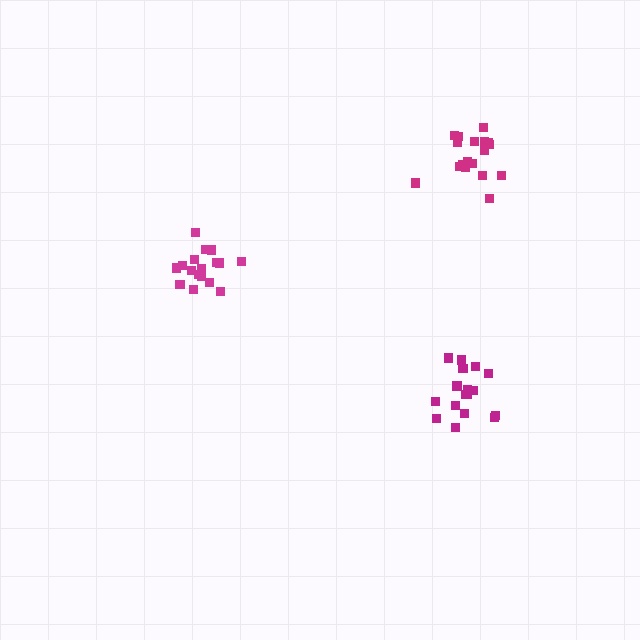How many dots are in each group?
Group 1: 18 dots, Group 2: 17 dots, Group 3: 17 dots (52 total).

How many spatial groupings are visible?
There are 3 spatial groupings.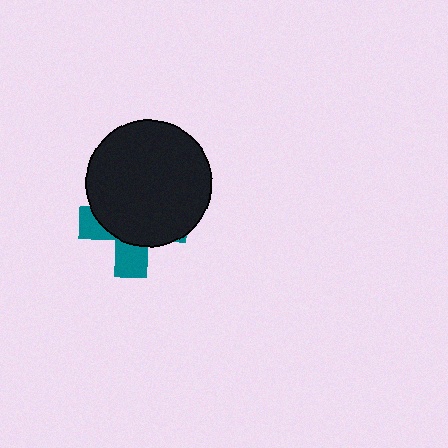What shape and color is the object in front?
The object in front is a black circle.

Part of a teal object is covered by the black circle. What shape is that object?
It is a cross.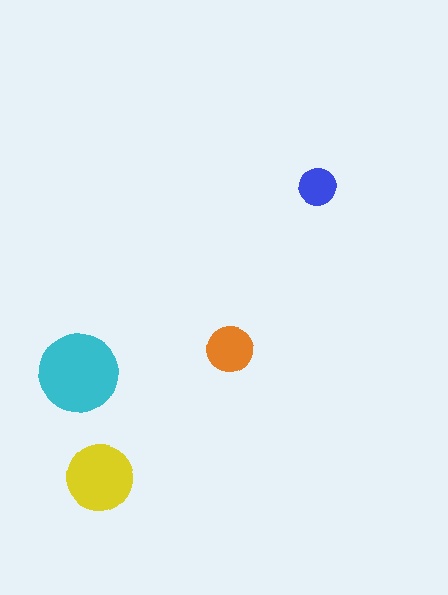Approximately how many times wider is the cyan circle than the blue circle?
About 2 times wider.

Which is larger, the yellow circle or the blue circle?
The yellow one.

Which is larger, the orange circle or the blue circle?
The orange one.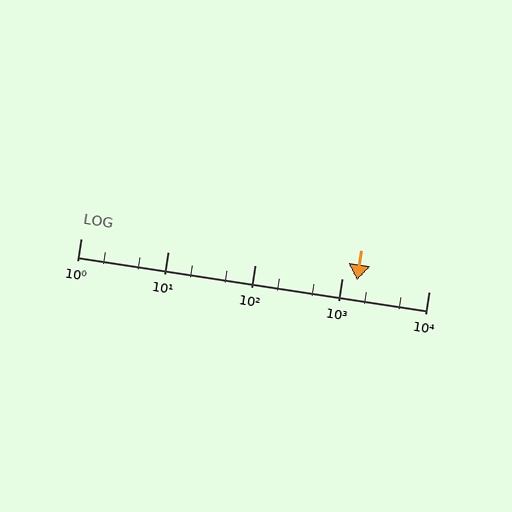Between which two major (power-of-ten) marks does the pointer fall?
The pointer is between 1000 and 10000.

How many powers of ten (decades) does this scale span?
The scale spans 4 decades, from 1 to 10000.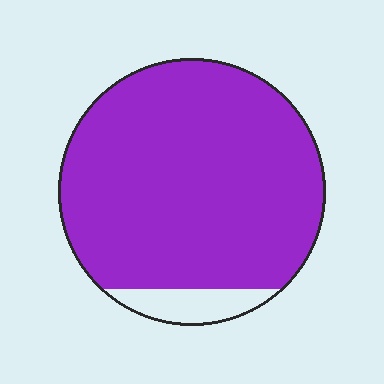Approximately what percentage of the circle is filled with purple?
Approximately 90%.